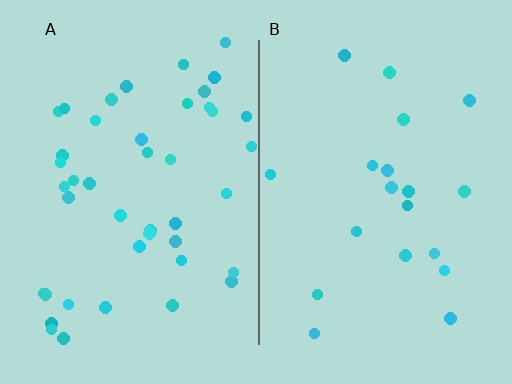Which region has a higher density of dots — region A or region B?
A (the left).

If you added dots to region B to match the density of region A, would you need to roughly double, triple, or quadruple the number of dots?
Approximately double.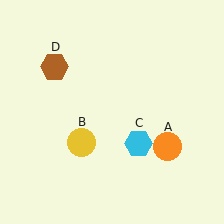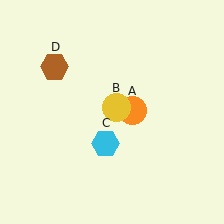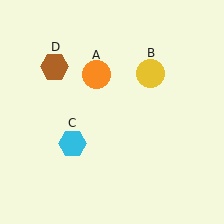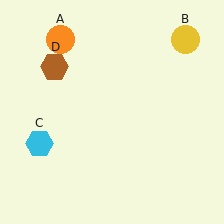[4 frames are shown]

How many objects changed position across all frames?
3 objects changed position: orange circle (object A), yellow circle (object B), cyan hexagon (object C).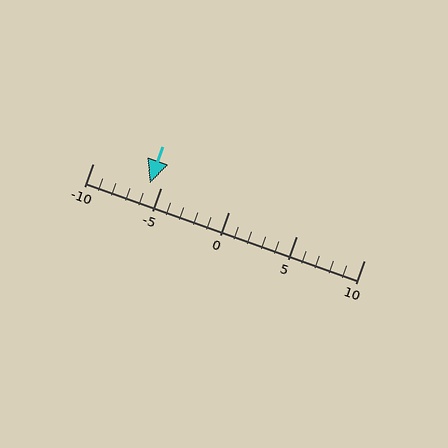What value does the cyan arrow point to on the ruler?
The cyan arrow points to approximately -6.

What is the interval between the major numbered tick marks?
The major tick marks are spaced 5 units apart.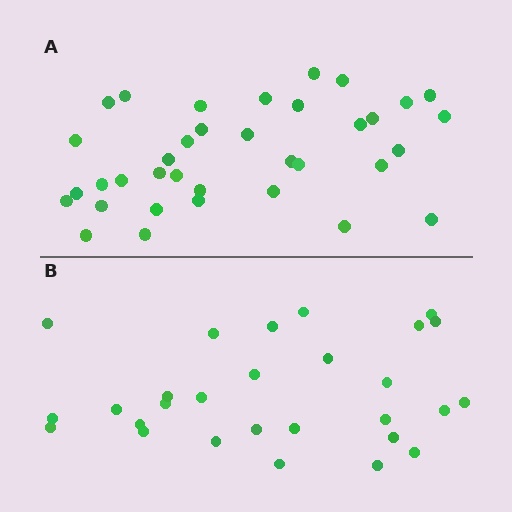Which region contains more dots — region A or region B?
Region A (the top region) has more dots.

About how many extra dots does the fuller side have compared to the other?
Region A has roughly 8 or so more dots than region B.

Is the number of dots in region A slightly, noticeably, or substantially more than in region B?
Region A has noticeably more, but not dramatically so. The ratio is roughly 1.3 to 1.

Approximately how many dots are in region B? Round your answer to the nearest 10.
About 30 dots. (The exact count is 28, which rounds to 30.)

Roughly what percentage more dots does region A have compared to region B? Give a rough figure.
About 30% more.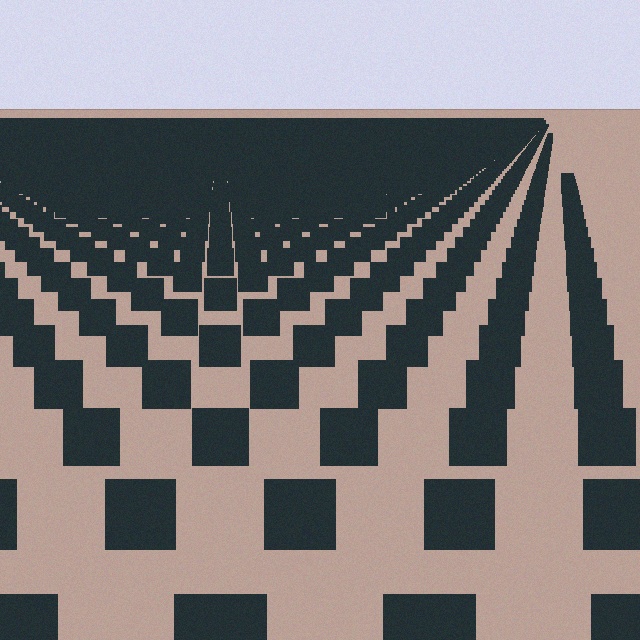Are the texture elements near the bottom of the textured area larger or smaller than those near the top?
Larger. Near the bottom, elements are closer to the viewer and appear at a bigger on-screen size.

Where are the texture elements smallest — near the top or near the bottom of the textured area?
Near the top.